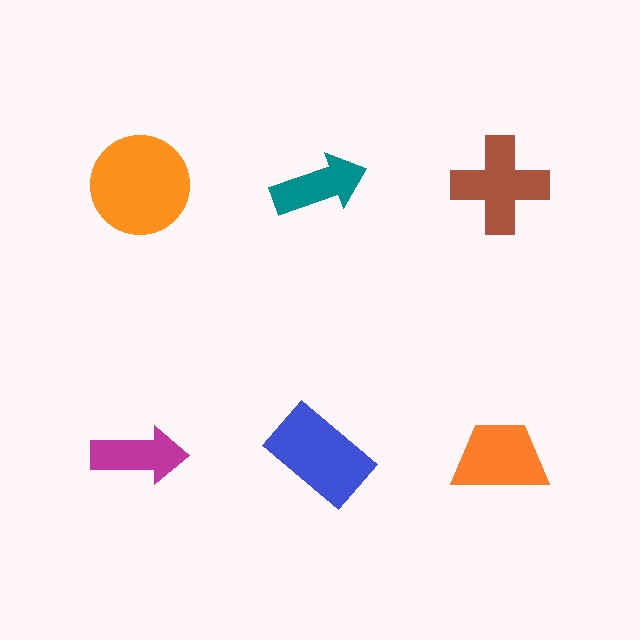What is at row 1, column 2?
A teal arrow.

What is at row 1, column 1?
An orange circle.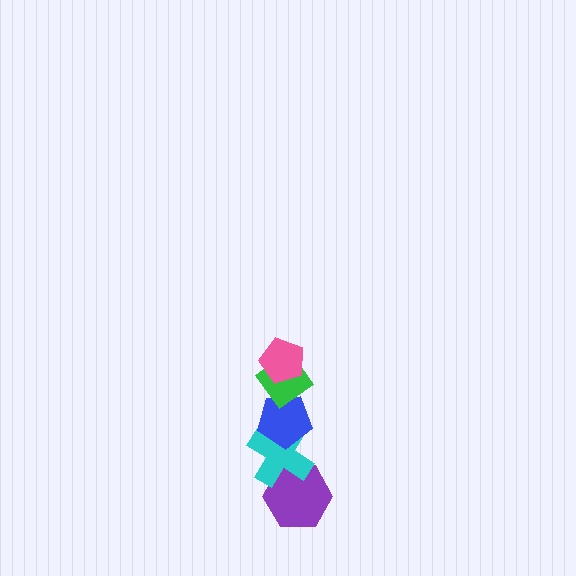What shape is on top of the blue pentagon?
The green diamond is on top of the blue pentagon.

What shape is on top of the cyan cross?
The blue pentagon is on top of the cyan cross.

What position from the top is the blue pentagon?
The blue pentagon is 3rd from the top.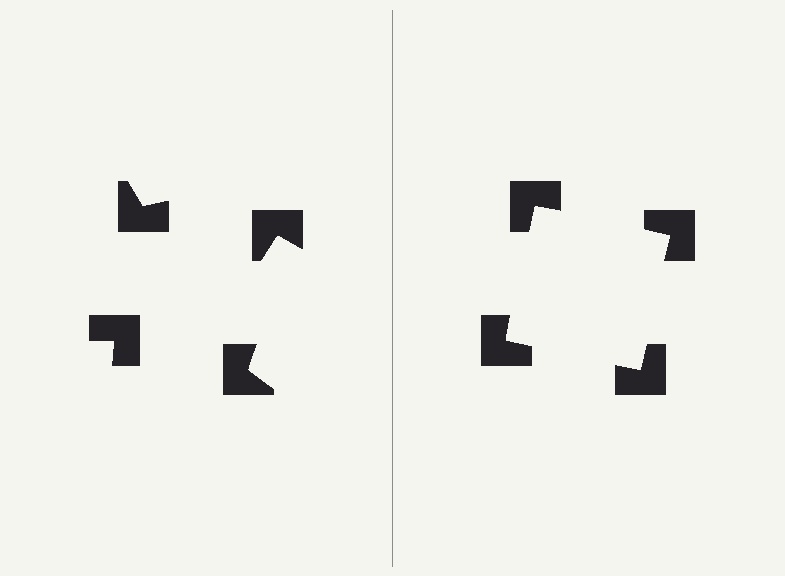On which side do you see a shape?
An illusory square appears on the right side. On the left side the wedge cuts are rotated, so no coherent shape forms.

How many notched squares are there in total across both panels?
8 — 4 on each side.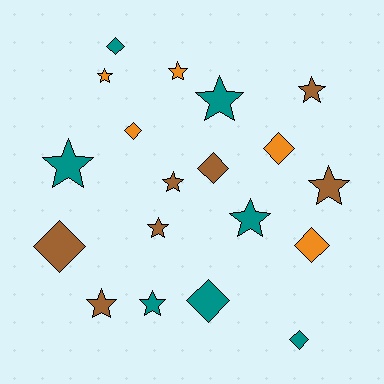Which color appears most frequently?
Teal, with 7 objects.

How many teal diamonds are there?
There are 3 teal diamonds.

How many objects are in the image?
There are 19 objects.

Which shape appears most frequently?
Star, with 11 objects.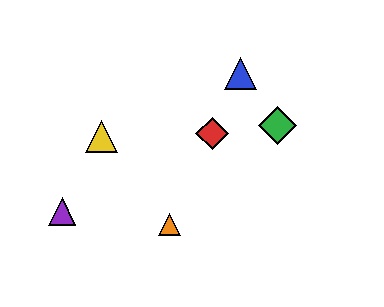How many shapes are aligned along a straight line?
3 shapes (the red diamond, the blue triangle, the orange triangle) are aligned along a straight line.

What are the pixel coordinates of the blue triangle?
The blue triangle is at (240, 73).